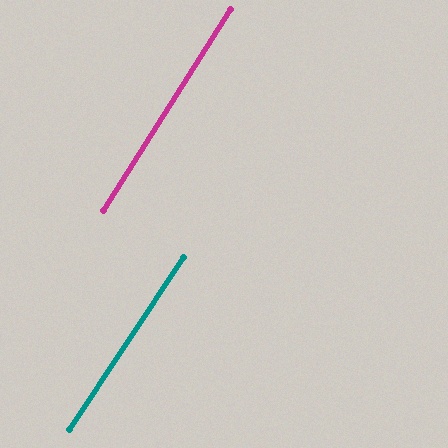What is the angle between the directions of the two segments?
Approximately 1 degree.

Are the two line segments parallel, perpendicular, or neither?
Parallel — their directions differ by only 1.5°.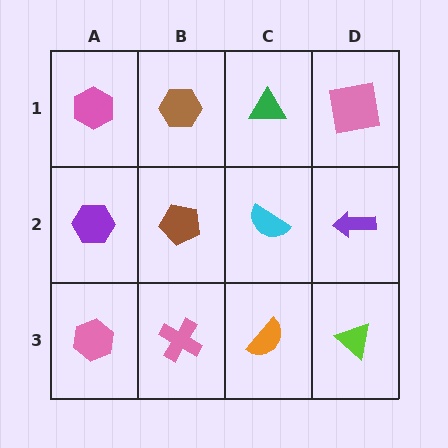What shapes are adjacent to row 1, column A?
A purple hexagon (row 2, column A), a brown hexagon (row 1, column B).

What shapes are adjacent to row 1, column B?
A brown pentagon (row 2, column B), a pink hexagon (row 1, column A), a green triangle (row 1, column C).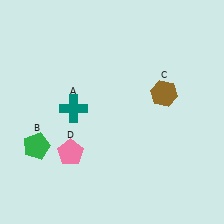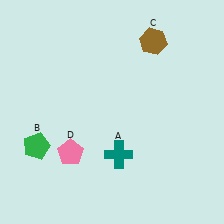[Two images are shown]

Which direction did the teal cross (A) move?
The teal cross (A) moved down.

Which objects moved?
The objects that moved are: the teal cross (A), the brown hexagon (C).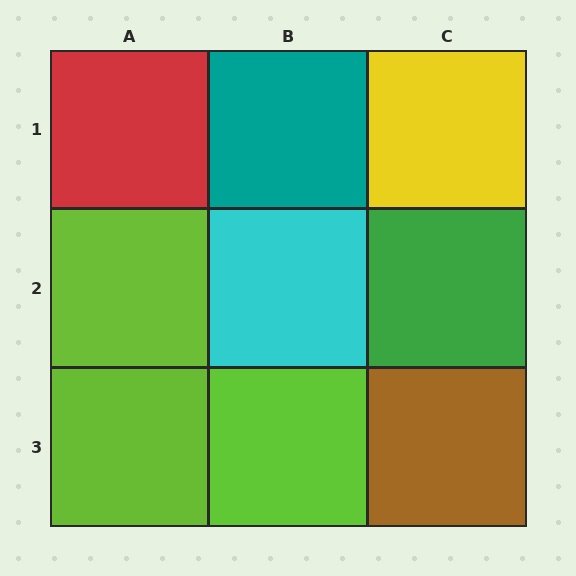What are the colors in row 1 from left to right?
Red, teal, yellow.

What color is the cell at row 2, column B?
Cyan.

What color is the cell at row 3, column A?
Lime.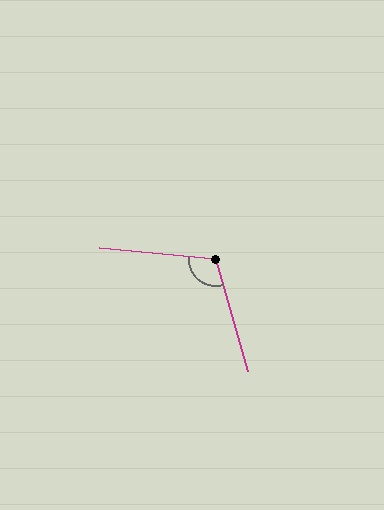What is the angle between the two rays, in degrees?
Approximately 111 degrees.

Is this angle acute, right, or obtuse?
It is obtuse.